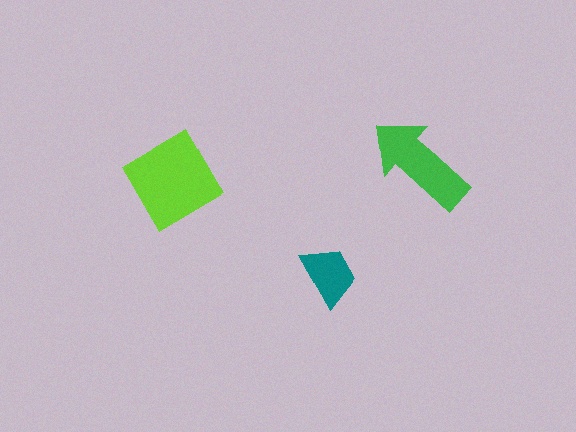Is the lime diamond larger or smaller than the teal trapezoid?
Larger.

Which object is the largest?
The lime diamond.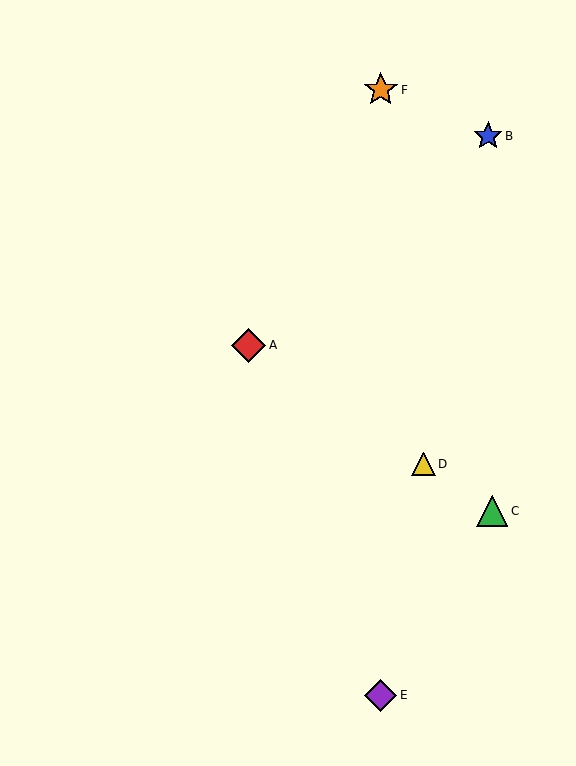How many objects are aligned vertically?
2 objects (E, F) are aligned vertically.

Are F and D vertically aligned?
No, F is at x≈381 and D is at x≈423.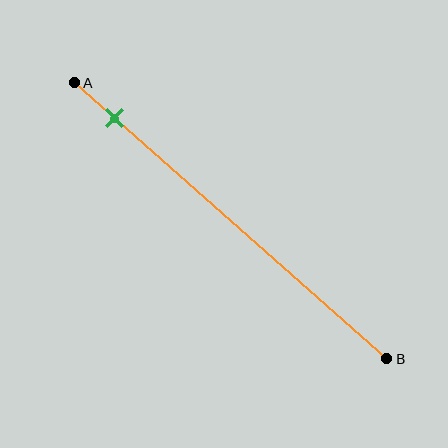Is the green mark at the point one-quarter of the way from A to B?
No, the mark is at about 15% from A, not at the 25% one-quarter point.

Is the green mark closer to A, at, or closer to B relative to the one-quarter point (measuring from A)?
The green mark is closer to point A than the one-quarter point of segment AB.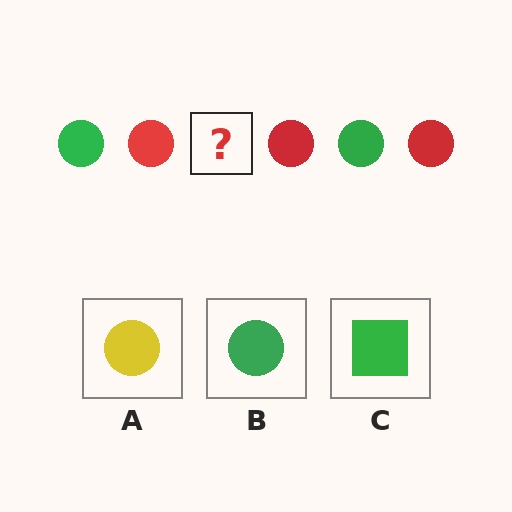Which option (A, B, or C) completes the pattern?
B.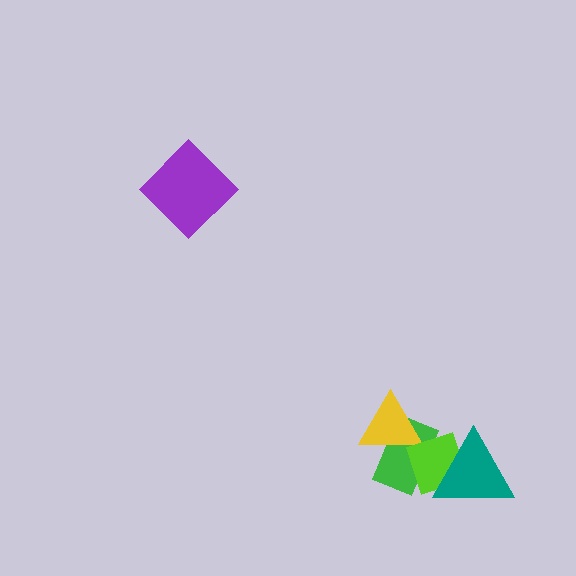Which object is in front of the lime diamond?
The teal triangle is in front of the lime diamond.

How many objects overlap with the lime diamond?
3 objects overlap with the lime diamond.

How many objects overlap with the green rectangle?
3 objects overlap with the green rectangle.